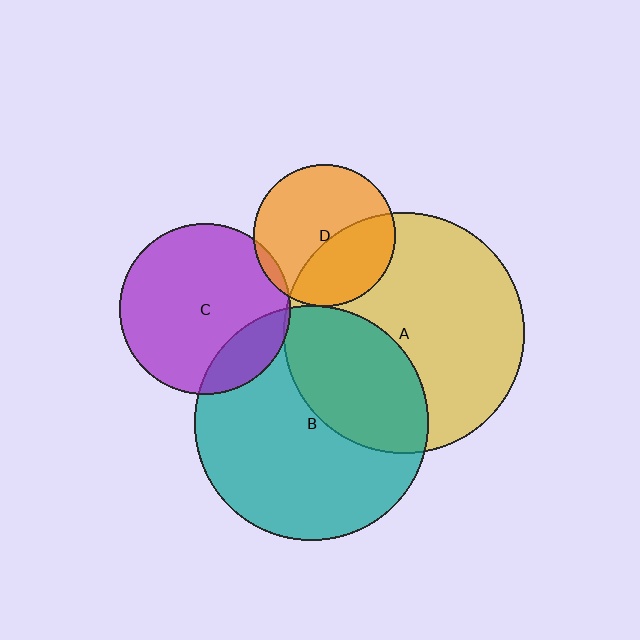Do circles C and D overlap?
Yes.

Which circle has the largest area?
Circle A (yellow).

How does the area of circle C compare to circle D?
Approximately 1.4 times.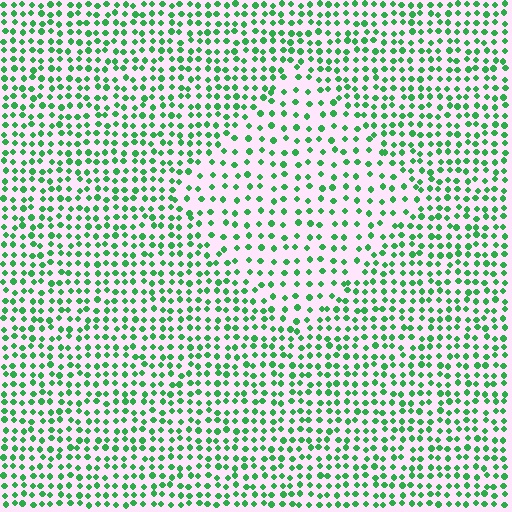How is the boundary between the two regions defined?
The boundary is defined by a change in element density (approximately 1.7x ratio). All elements are the same color, size, and shape.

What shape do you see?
I see a diamond.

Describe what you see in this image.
The image contains small green elements arranged at two different densities. A diamond-shaped region is visible where the elements are less densely packed than the surrounding area.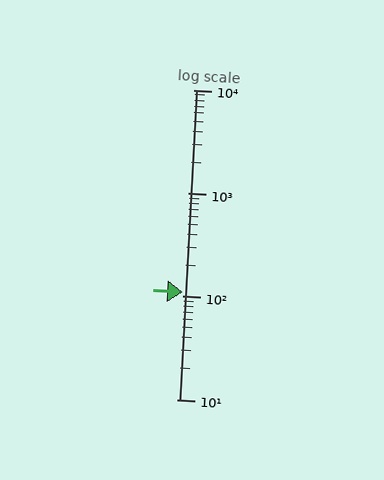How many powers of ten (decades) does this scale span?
The scale spans 3 decades, from 10 to 10000.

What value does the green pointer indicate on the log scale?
The pointer indicates approximately 110.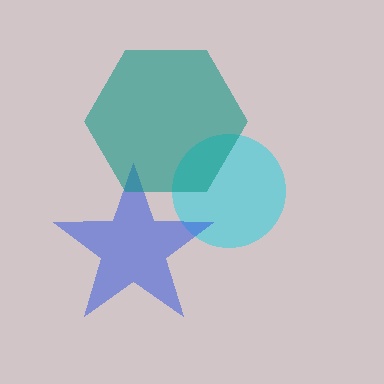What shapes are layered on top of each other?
The layered shapes are: a cyan circle, a blue star, a teal hexagon.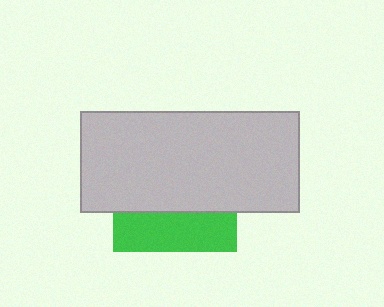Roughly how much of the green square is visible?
A small part of it is visible (roughly 31%).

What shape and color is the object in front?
The object in front is a light gray rectangle.